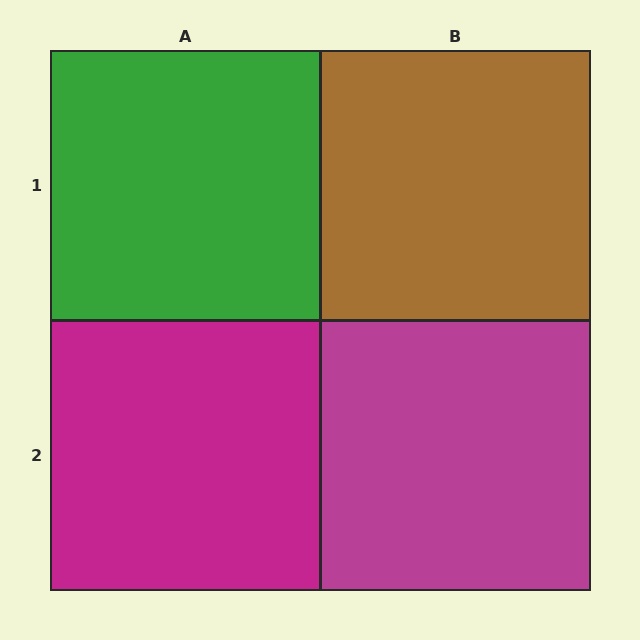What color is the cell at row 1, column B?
Brown.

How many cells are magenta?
2 cells are magenta.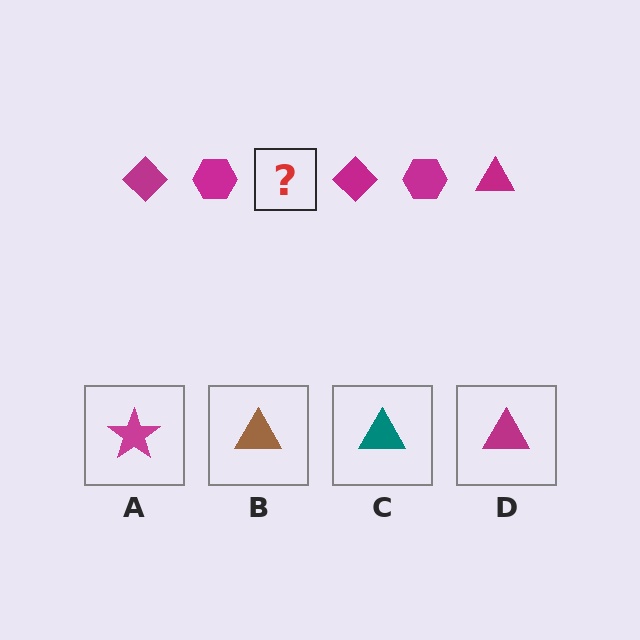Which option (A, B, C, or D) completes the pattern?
D.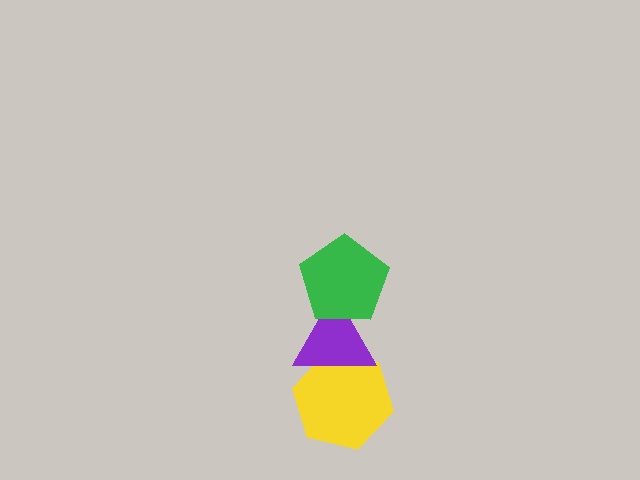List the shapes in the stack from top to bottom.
From top to bottom: the green pentagon, the purple triangle, the yellow hexagon.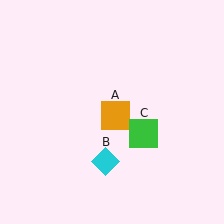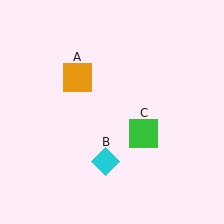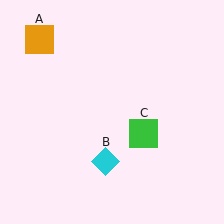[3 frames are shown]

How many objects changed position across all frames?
1 object changed position: orange square (object A).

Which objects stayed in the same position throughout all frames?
Cyan diamond (object B) and green square (object C) remained stationary.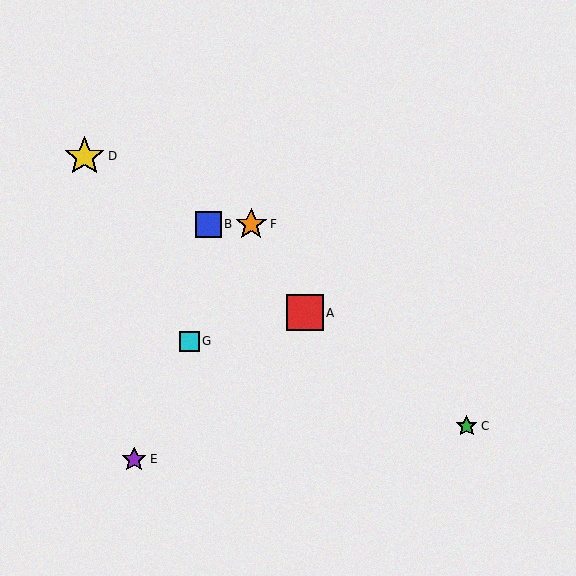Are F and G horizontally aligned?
No, F is at y≈224 and G is at y≈341.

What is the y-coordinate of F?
Object F is at y≈224.